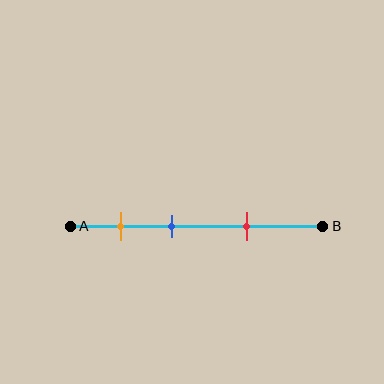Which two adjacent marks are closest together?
The orange and blue marks are the closest adjacent pair.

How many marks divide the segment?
There are 3 marks dividing the segment.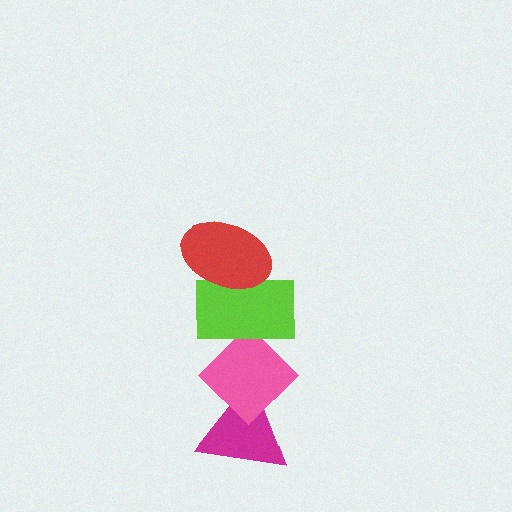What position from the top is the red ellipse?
The red ellipse is 1st from the top.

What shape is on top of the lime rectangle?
The red ellipse is on top of the lime rectangle.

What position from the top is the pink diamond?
The pink diamond is 3rd from the top.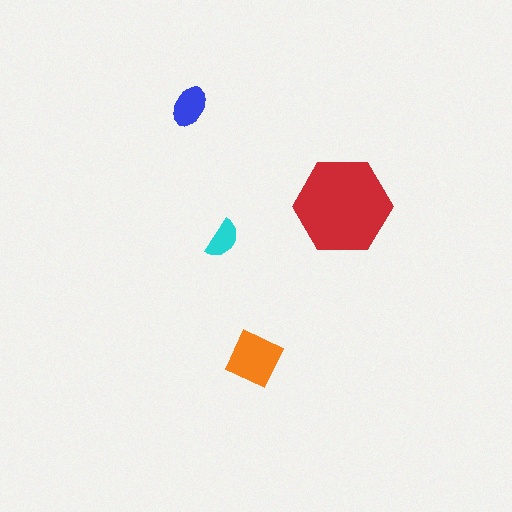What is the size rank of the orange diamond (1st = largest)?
2nd.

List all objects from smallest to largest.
The cyan semicircle, the blue ellipse, the orange diamond, the red hexagon.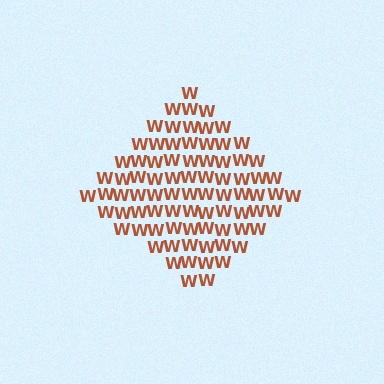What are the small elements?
The small elements are letter W's.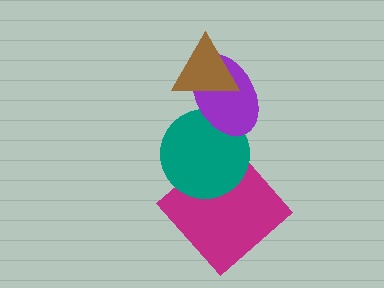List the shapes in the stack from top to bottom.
From top to bottom: the brown triangle, the purple ellipse, the teal circle, the magenta diamond.